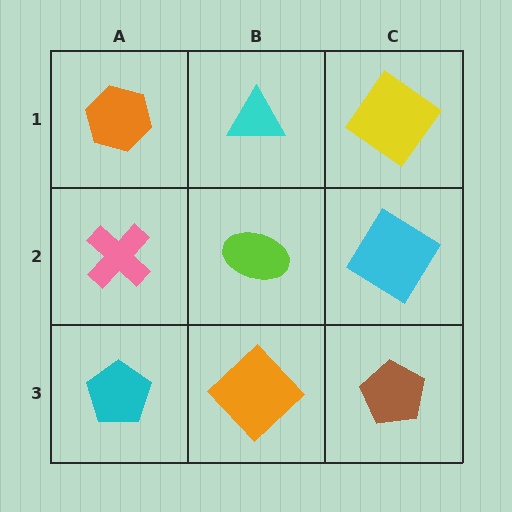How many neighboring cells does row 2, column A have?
3.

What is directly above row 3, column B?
A lime ellipse.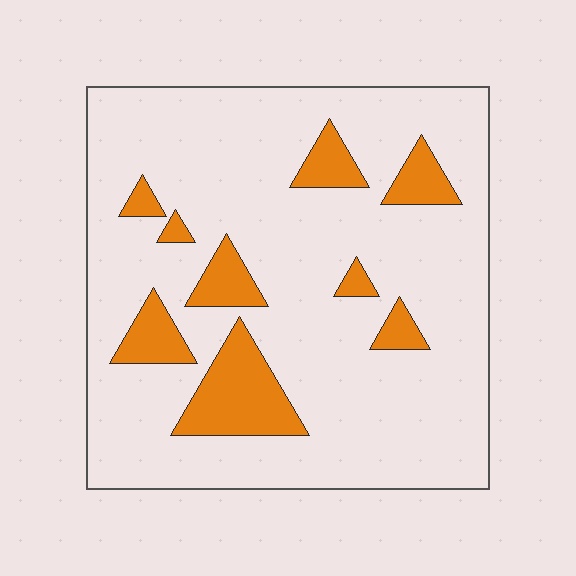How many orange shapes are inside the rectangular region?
9.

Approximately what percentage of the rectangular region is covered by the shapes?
Approximately 15%.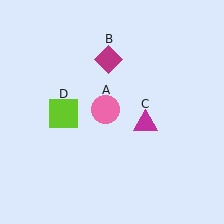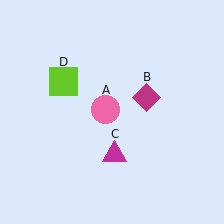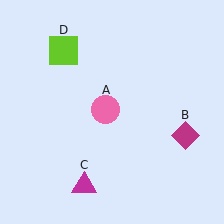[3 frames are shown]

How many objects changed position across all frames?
3 objects changed position: magenta diamond (object B), magenta triangle (object C), lime square (object D).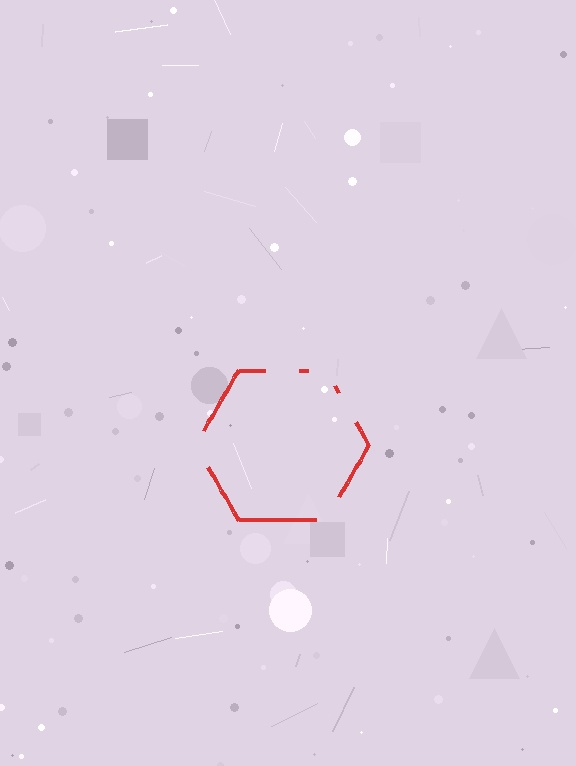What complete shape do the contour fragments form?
The contour fragments form a hexagon.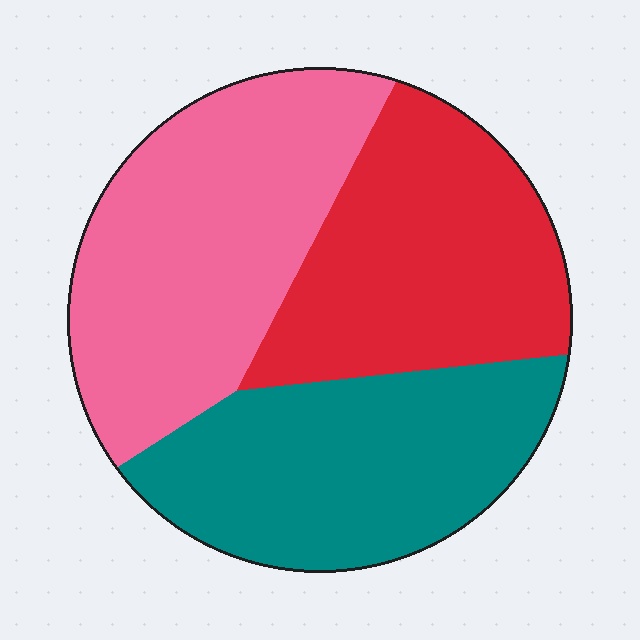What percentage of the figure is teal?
Teal covers 32% of the figure.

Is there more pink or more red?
Pink.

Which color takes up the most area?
Pink, at roughly 35%.